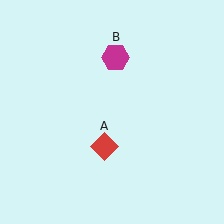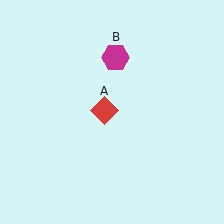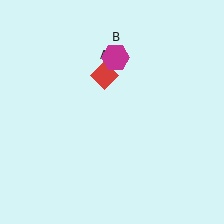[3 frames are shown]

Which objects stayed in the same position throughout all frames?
Magenta hexagon (object B) remained stationary.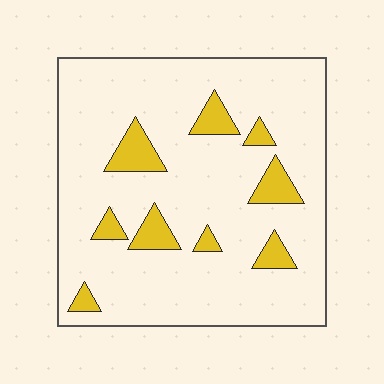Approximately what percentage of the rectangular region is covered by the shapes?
Approximately 10%.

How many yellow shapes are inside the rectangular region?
9.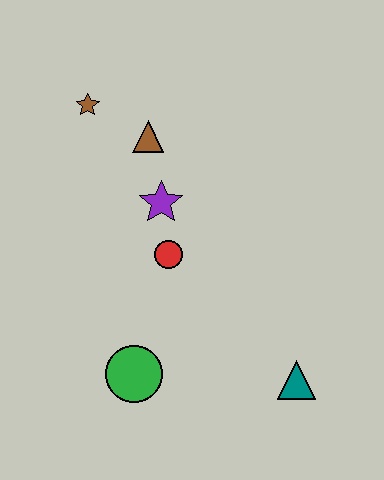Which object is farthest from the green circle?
The brown star is farthest from the green circle.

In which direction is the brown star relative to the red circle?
The brown star is above the red circle.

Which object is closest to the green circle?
The red circle is closest to the green circle.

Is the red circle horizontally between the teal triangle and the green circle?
Yes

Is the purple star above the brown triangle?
No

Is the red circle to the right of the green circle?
Yes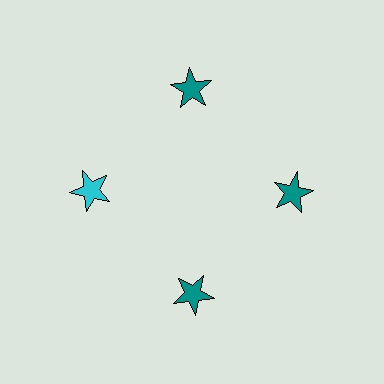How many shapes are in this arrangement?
There are 4 shapes arranged in a ring pattern.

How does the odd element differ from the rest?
It has a different color: cyan instead of teal.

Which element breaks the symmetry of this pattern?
The cyan star at roughly the 9 o'clock position breaks the symmetry. All other shapes are teal stars.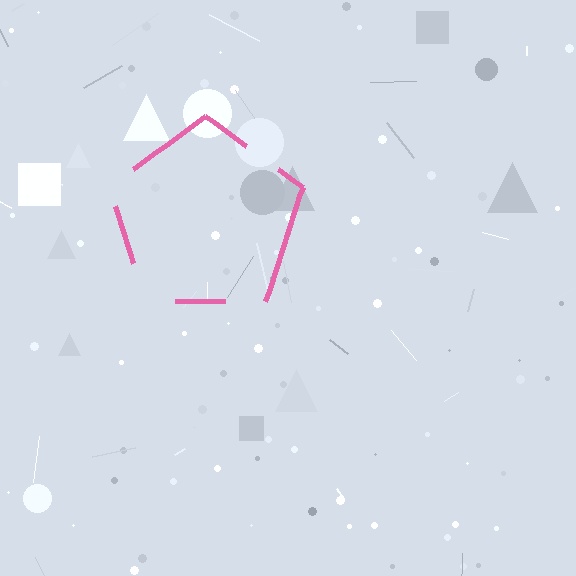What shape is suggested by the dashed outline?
The dashed outline suggests a pentagon.